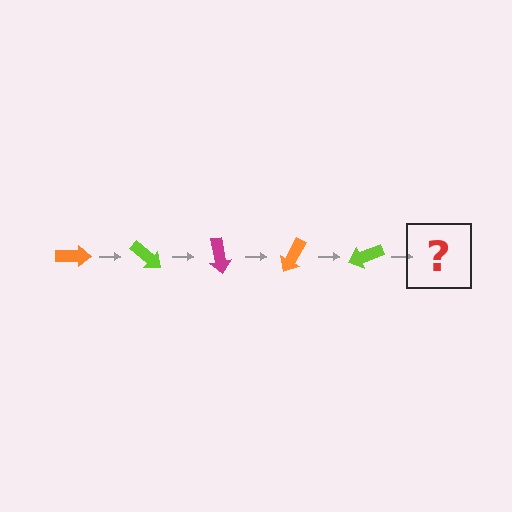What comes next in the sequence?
The next element should be a magenta arrow, rotated 200 degrees from the start.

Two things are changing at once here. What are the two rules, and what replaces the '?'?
The two rules are that it rotates 40 degrees each step and the color cycles through orange, lime, and magenta. The '?' should be a magenta arrow, rotated 200 degrees from the start.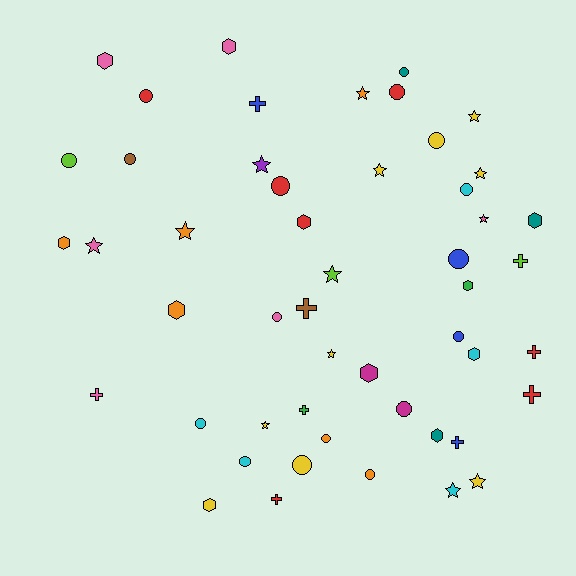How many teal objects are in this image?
There are 3 teal objects.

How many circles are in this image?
There are 17 circles.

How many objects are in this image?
There are 50 objects.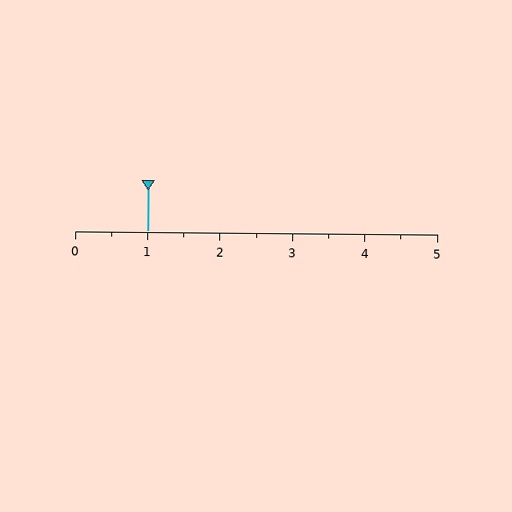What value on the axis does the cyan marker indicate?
The marker indicates approximately 1.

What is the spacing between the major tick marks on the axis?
The major ticks are spaced 1 apart.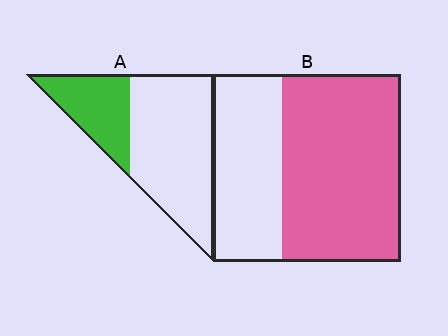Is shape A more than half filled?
No.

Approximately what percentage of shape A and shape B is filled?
A is approximately 30% and B is approximately 65%.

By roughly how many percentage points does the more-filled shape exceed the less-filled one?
By roughly 35 percentage points (B over A).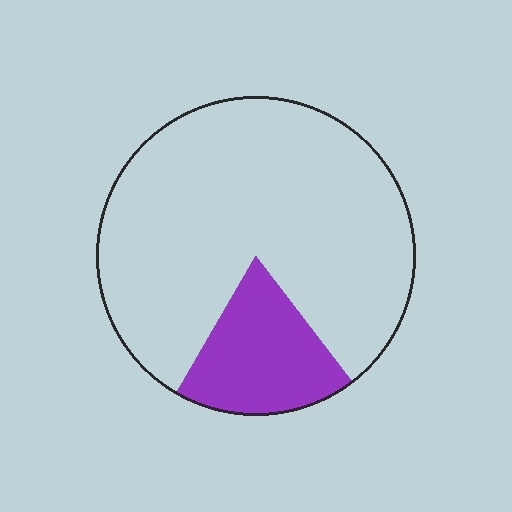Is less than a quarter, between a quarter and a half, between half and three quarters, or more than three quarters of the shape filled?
Less than a quarter.